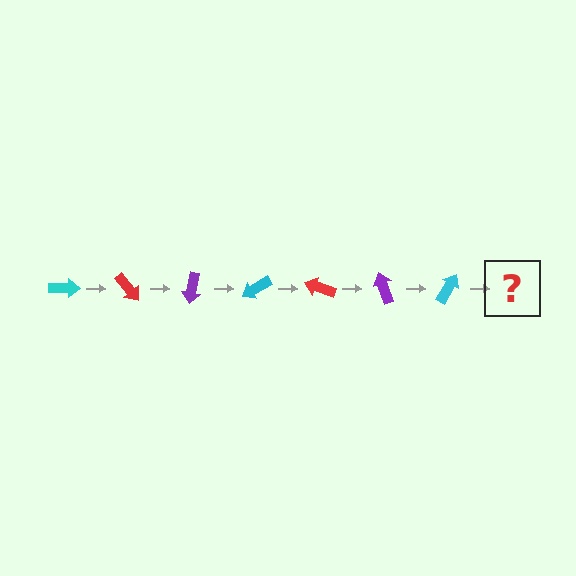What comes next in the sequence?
The next element should be a red arrow, rotated 350 degrees from the start.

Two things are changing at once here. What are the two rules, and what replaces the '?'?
The two rules are that it rotates 50 degrees each step and the color cycles through cyan, red, and purple. The '?' should be a red arrow, rotated 350 degrees from the start.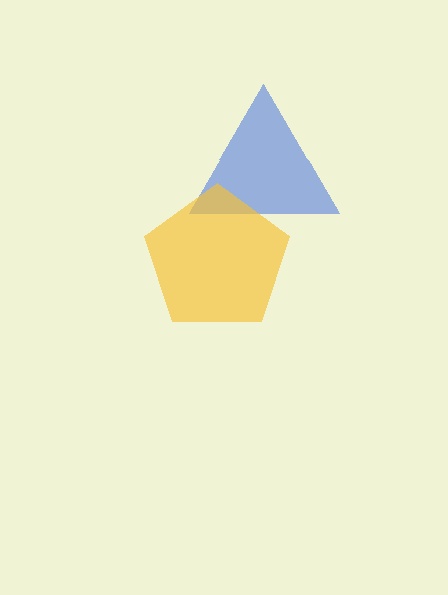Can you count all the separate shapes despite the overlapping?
Yes, there are 2 separate shapes.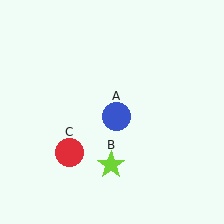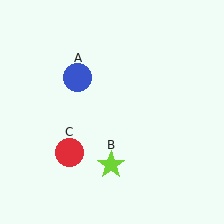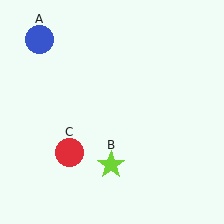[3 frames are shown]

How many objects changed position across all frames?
1 object changed position: blue circle (object A).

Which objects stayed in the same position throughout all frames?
Lime star (object B) and red circle (object C) remained stationary.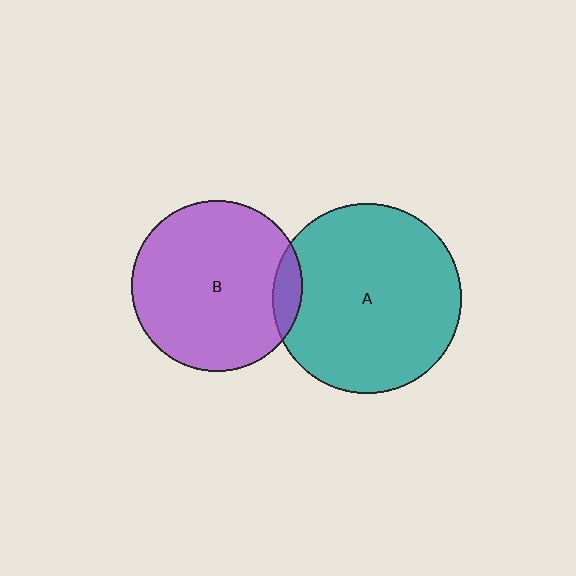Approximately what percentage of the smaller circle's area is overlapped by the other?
Approximately 10%.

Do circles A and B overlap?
Yes.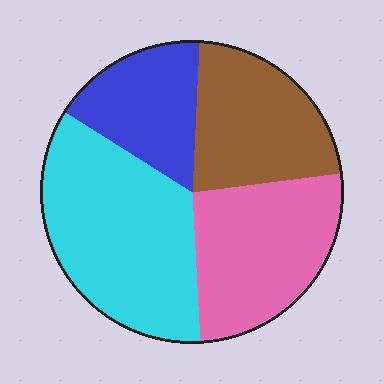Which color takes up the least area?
Blue, at roughly 15%.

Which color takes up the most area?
Cyan, at roughly 35%.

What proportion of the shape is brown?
Brown takes up about one fifth (1/5) of the shape.